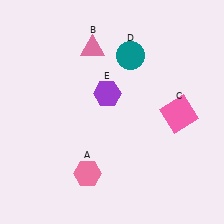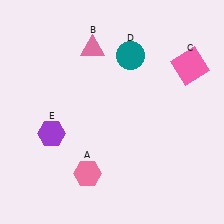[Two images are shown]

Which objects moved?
The objects that moved are: the pink square (C), the purple hexagon (E).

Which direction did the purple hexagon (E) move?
The purple hexagon (E) moved left.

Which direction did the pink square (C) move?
The pink square (C) moved up.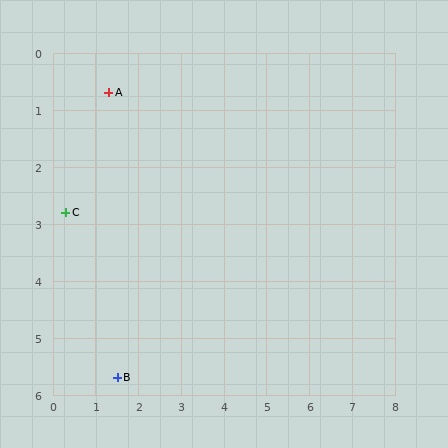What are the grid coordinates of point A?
Point A is at approximately (1.3, 0.7).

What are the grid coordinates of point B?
Point B is at approximately (1.5, 5.7).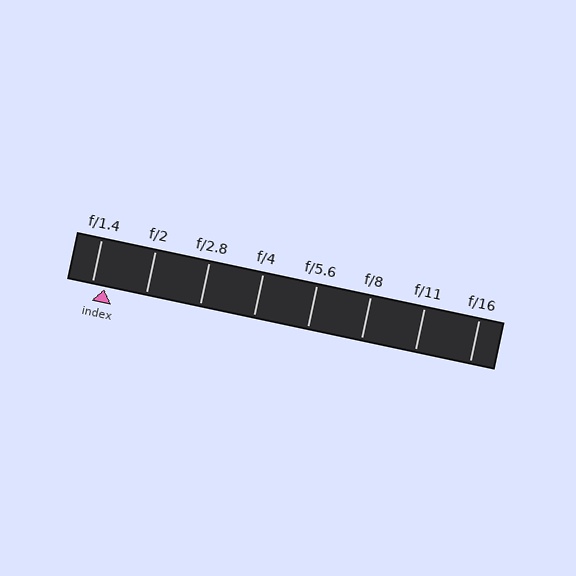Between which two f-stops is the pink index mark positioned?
The index mark is between f/1.4 and f/2.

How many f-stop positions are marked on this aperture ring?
There are 8 f-stop positions marked.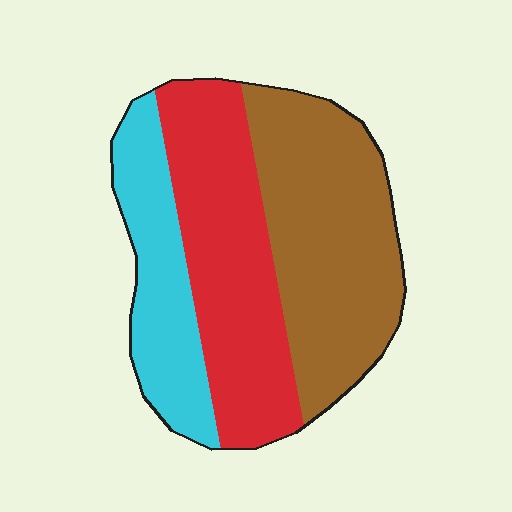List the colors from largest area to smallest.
From largest to smallest: brown, red, cyan.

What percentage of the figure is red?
Red takes up about three eighths (3/8) of the figure.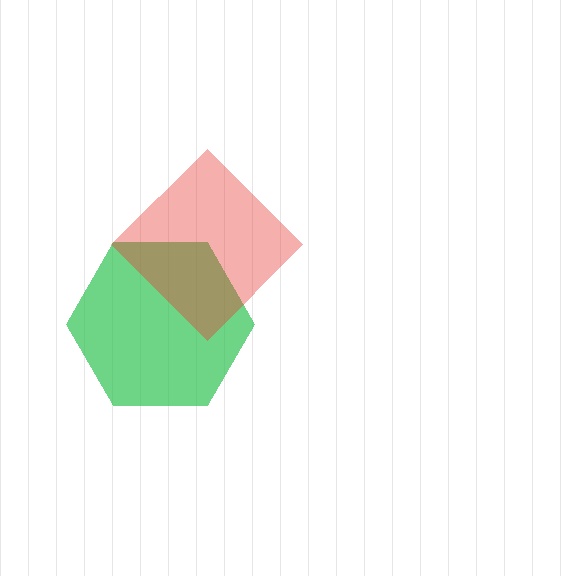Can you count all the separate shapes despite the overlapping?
Yes, there are 2 separate shapes.